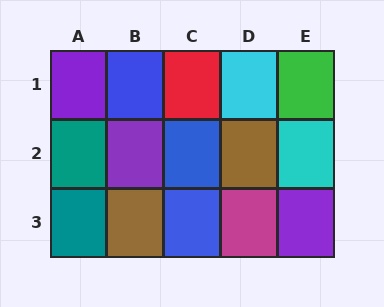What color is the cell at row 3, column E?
Purple.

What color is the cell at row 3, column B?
Brown.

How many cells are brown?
2 cells are brown.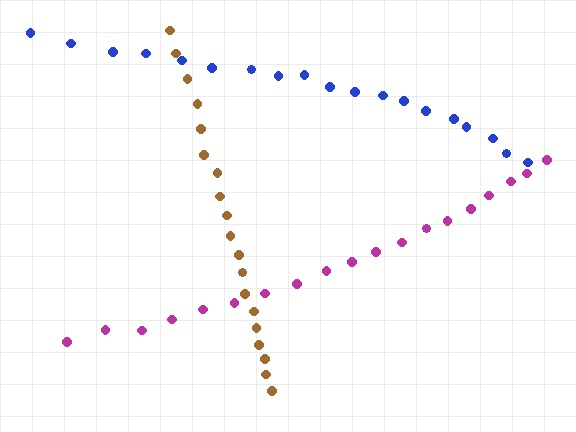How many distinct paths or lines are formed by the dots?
There are 3 distinct paths.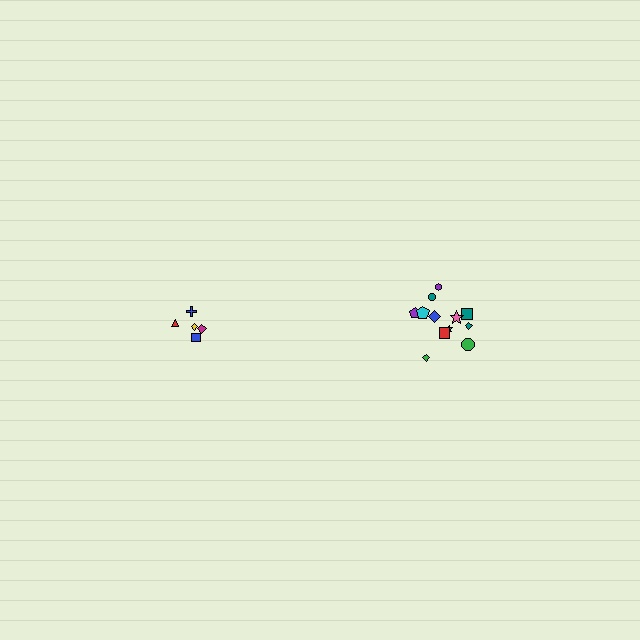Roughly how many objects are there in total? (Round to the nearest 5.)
Roughly 15 objects in total.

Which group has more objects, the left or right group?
The right group.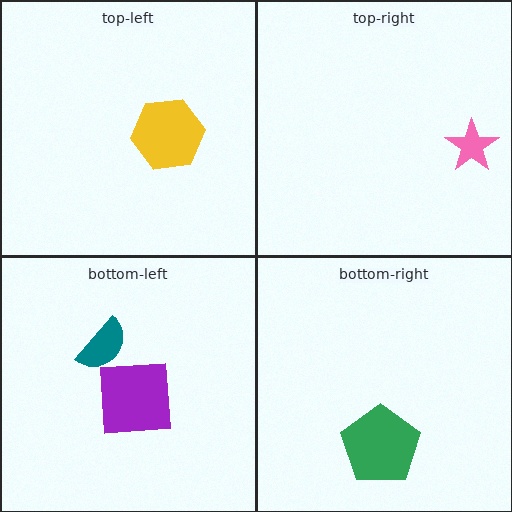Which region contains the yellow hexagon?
The top-left region.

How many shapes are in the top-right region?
1.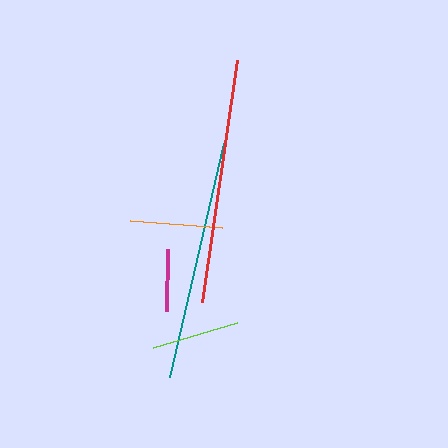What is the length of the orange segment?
The orange segment is approximately 93 pixels long.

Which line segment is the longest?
The red line is the longest at approximately 245 pixels.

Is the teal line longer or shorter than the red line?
The red line is longer than the teal line.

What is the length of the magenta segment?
The magenta segment is approximately 62 pixels long.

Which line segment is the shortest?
The magenta line is the shortest at approximately 62 pixels.